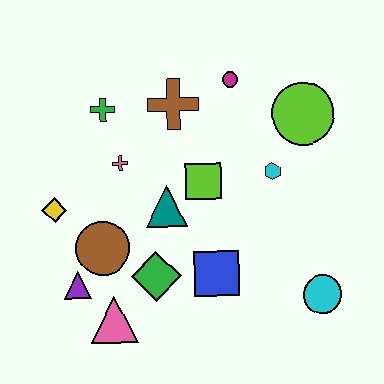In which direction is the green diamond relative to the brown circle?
The green diamond is to the right of the brown circle.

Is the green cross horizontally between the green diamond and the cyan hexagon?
No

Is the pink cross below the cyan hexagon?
No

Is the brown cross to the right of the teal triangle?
Yes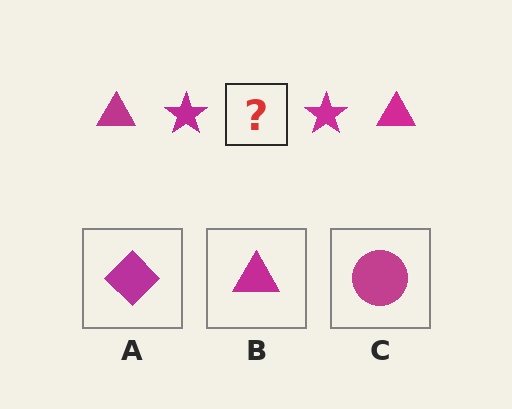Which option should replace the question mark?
Option B.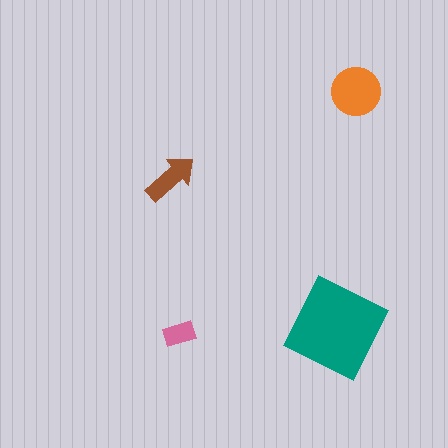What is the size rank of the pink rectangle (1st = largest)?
4th.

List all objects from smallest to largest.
The pink rectangle, the brown arrow, the orange circle, the teal diamond.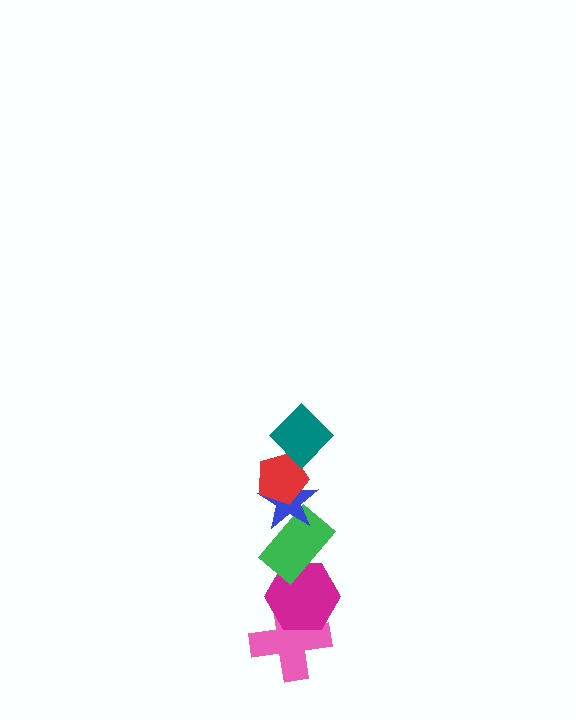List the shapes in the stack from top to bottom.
From top to bottom: the teal diamond, the red pentagon, the blue star, the green rectangle, the magenta hexagon, the pink cross.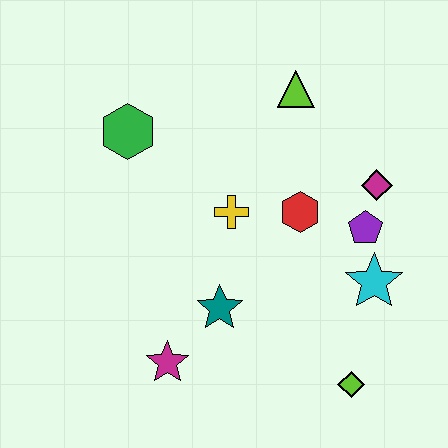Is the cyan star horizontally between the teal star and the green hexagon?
No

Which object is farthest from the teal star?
The lime triangle is farthest from the teal star.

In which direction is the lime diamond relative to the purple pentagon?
The lime diamond is below the purple pentagon.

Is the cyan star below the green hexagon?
Yes